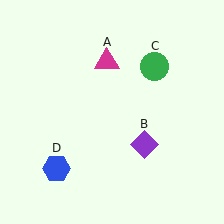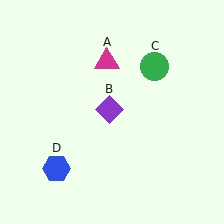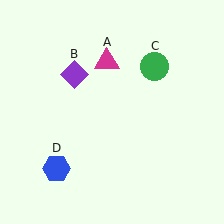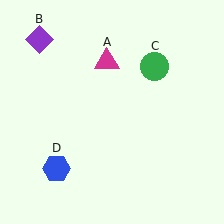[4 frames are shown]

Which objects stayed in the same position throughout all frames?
Magenta triangle (object A) and green circle (object C) and blue hexagon (object D) remained stationary.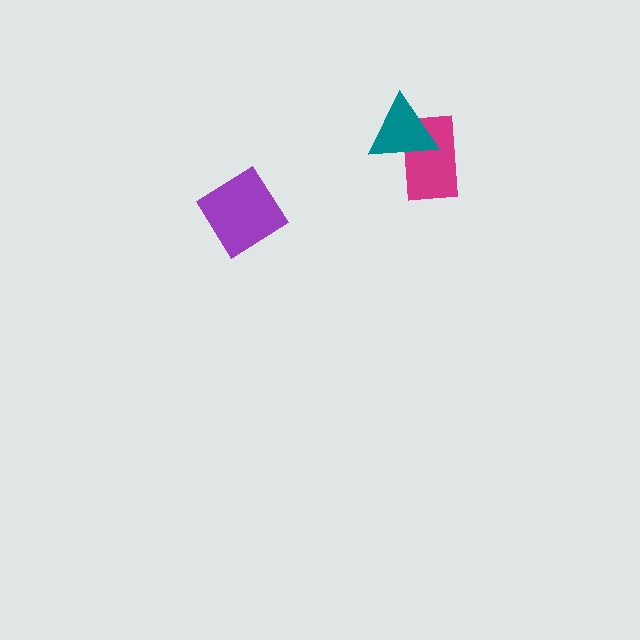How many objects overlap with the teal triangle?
1 object overlaps with the teal triangle.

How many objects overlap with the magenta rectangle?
1 object overlaps with the magenta rectangle.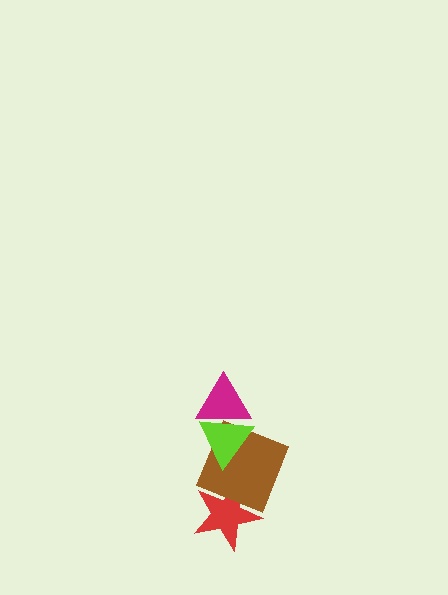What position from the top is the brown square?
The brown square is 3rd from the top.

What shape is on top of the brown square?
The lime triangle is on top of the brown square.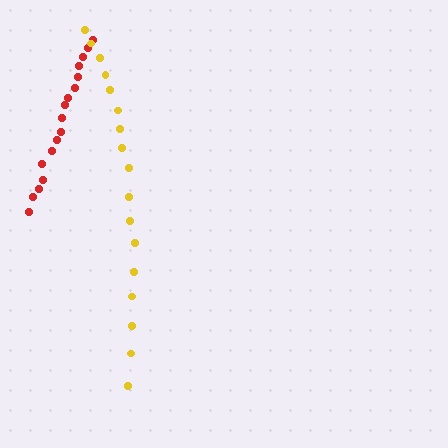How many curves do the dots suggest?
There are 2 distinct paths.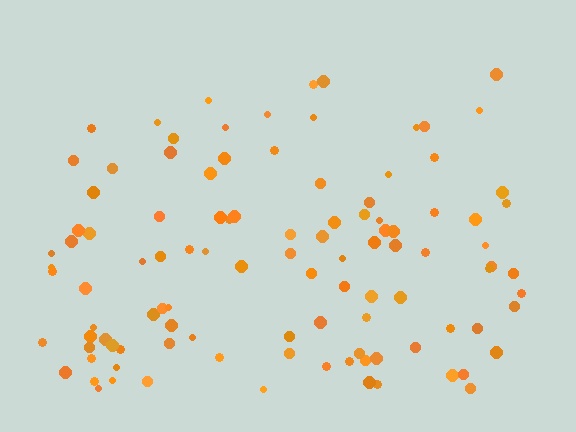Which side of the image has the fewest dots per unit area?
The top.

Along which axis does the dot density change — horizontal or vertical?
Vertical.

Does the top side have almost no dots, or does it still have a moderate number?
Still a moderate number, just noticeably fewer than the bottom.